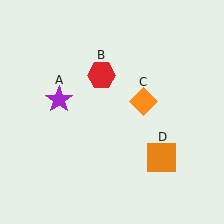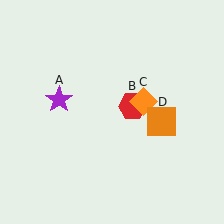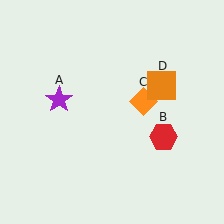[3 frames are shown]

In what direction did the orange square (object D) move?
The orange square (object D) moved up.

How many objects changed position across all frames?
2 objects changed position: red hexagon (object B), orange square (object D).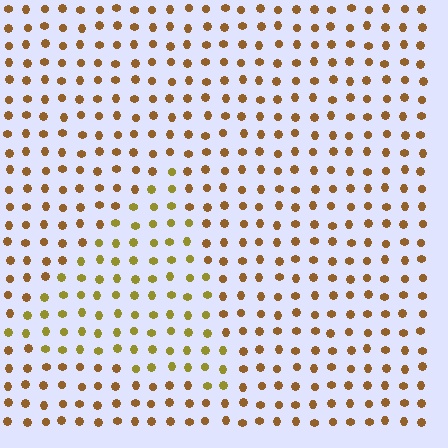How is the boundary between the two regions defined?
The boundary is defined purely by a slight shift in hue (about 27 degrees). Spacing, size, and orientation are identical on both sides.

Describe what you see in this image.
The image is filled with small brown elements in a uniform arrangement. A triangle-shaped region is visible where the elements are tinted to a slightly different hue, forming a subtle color boundary.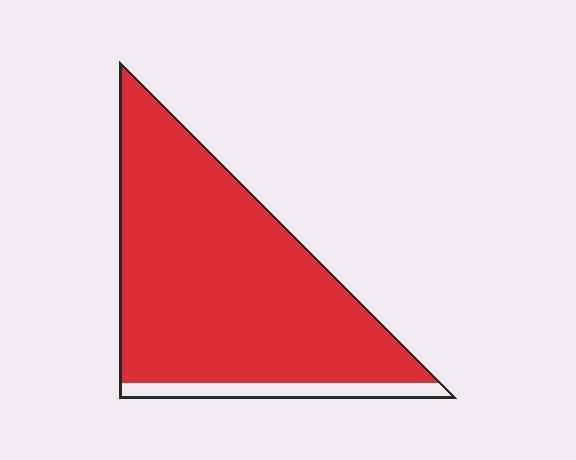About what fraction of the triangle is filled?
About nine tenths (9/10).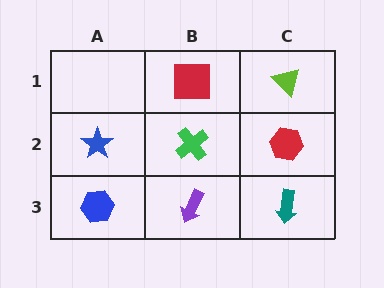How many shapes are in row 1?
2 shapes.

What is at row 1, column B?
A red square.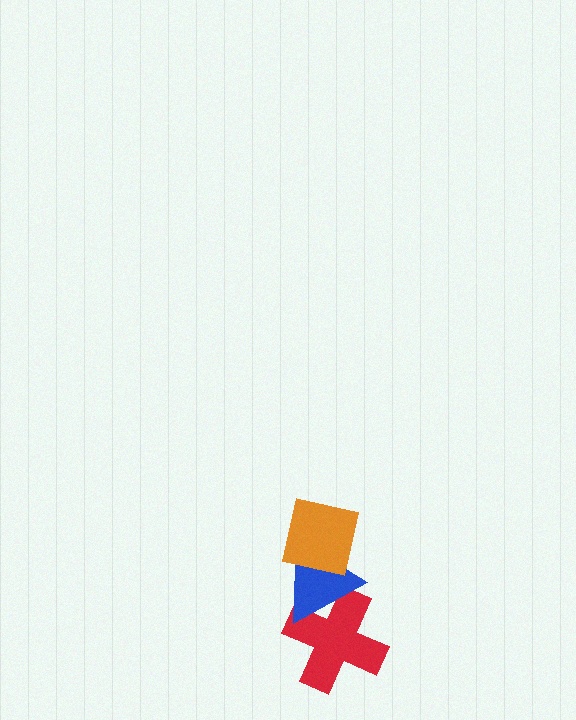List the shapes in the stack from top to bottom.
From top to bottom: the orange square, the blue triangle, the red cross.